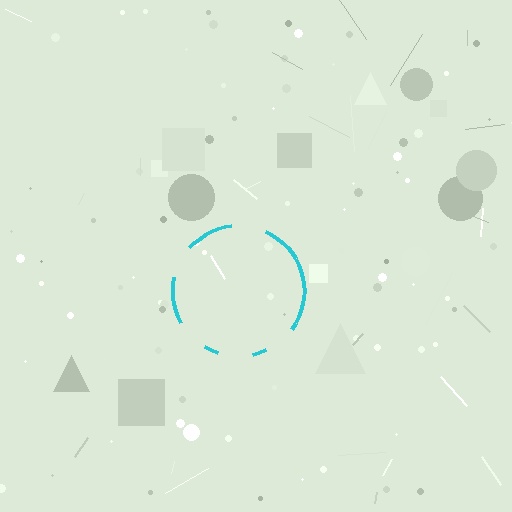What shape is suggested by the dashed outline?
The dashed outline suggests a circle.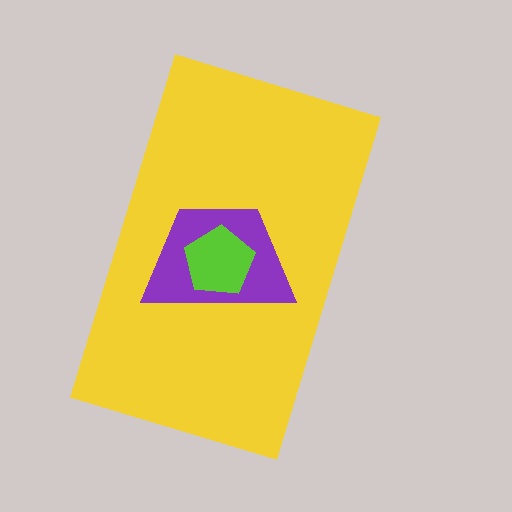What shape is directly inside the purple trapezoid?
The lime pentagon.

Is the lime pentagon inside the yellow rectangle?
Yes.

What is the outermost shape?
The yellow rectangle.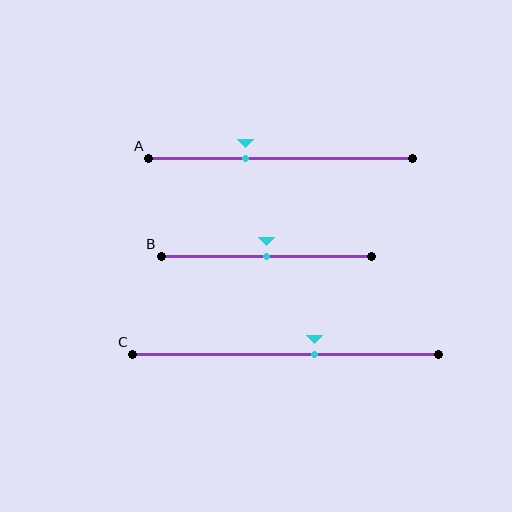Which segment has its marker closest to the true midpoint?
Segment B has its marker closest to the true midpoint.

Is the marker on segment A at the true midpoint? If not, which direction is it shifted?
No, the marker on segment A is shifted to the left by about 13% of the segment length.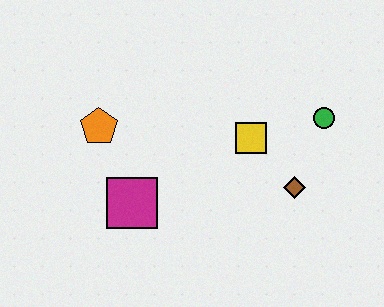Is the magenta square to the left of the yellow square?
Yes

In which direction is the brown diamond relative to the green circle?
The brown diamond is below the green circle.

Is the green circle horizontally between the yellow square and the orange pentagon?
No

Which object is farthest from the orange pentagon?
The green circle is farthest from the orange pentagon.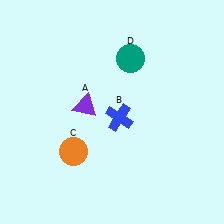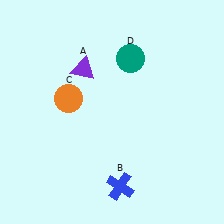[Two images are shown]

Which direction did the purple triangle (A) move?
The purple triangle (A) moved up.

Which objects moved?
The objects that moved are: the purple triangle (A), the blue cross (B), the orange circle (C).